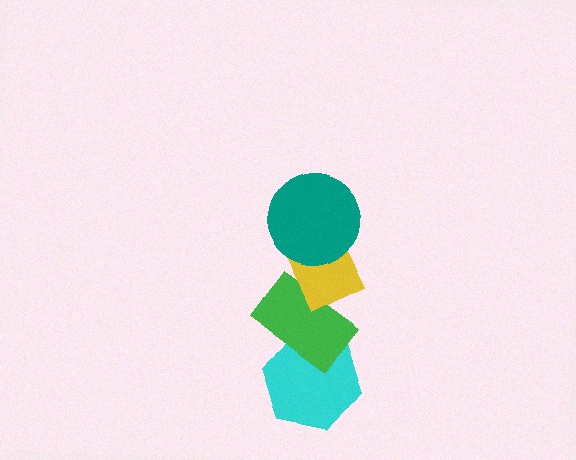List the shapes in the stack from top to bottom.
From top to bottom: the teal circle, the yellow rectangle, the green rectangle, the cyan hexagon.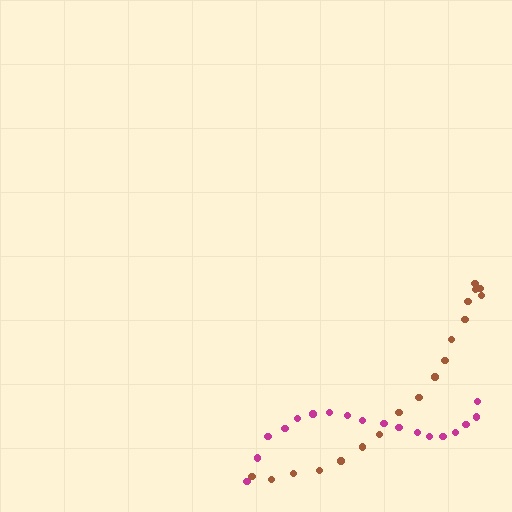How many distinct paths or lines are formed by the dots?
There are 2 distinct paths.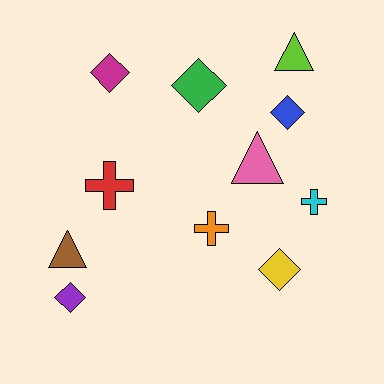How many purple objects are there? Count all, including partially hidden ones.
There is 1 purple object.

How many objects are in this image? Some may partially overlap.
There are 11 objects.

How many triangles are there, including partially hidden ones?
There are 3 triangles.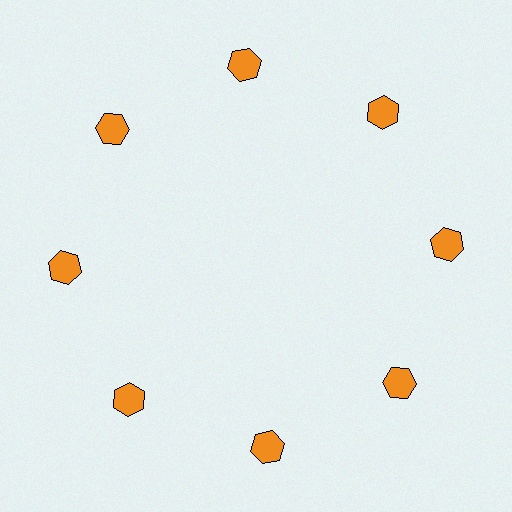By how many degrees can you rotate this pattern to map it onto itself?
The pattern maps onto itself every 45 degrees of rotation.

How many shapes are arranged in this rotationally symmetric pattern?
There are 8 shapes, arranged in 8 groups of 1.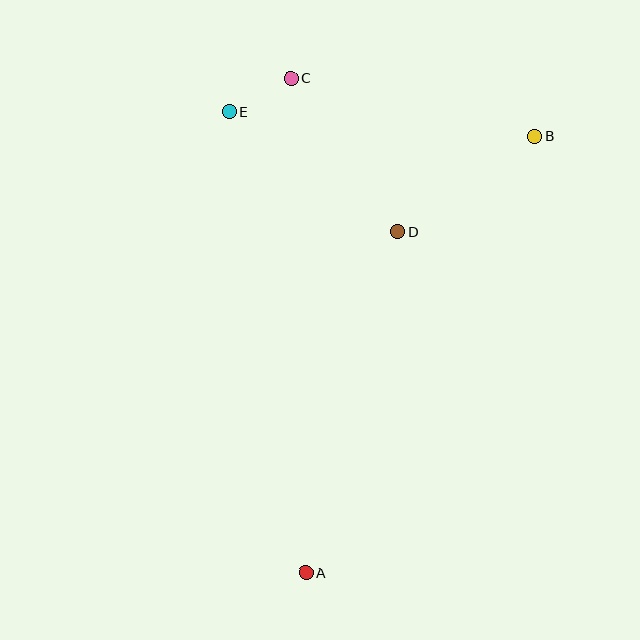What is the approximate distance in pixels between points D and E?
The distance between D and E is approximately 207 pixels.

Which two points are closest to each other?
Points C and E are closest to each other.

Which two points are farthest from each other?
Points A and C are farthest from each other.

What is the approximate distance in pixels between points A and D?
The distance between A and D is approximately 354 pixels.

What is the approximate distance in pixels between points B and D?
The distance between B and D is approximately 167 pixels.